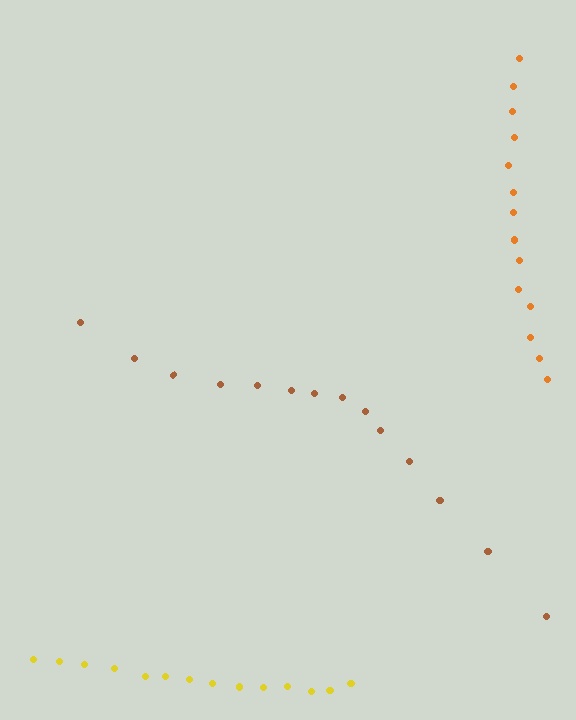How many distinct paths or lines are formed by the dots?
There are 3 distinct paths.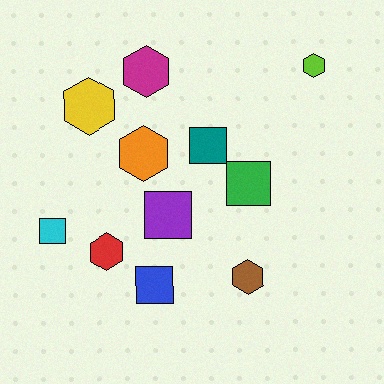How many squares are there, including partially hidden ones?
There are 5 squares.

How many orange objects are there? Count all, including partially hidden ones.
There is 1 orange object.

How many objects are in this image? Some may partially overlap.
There are 11 objects.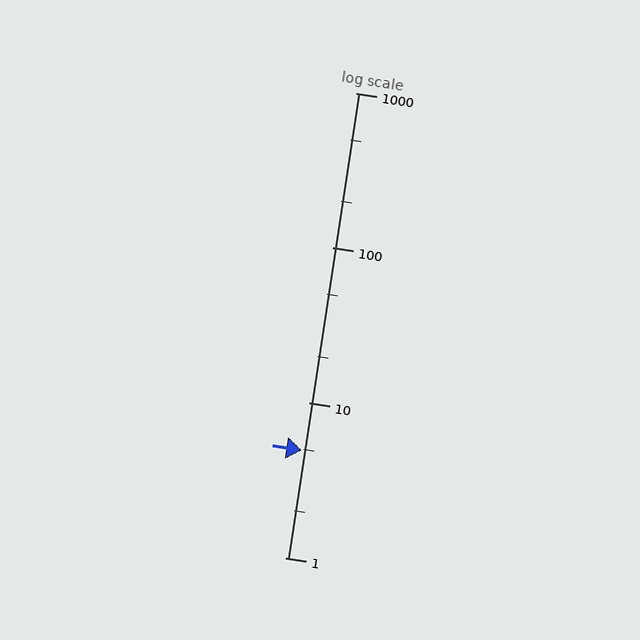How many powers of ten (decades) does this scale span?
The scale spans 3 decades, from 1 to 1000.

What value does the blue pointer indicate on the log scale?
The pointer indicates approximately 4.9.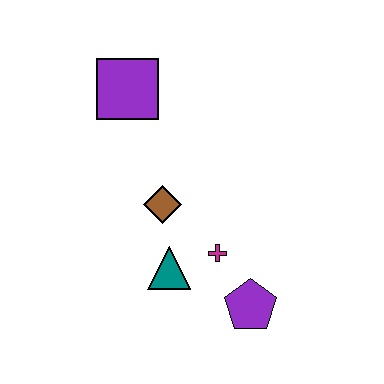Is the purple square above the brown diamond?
Yes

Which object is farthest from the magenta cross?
The purple square is farthest from the magenta cross.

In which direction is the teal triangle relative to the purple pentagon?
The teal triangle is to the left of the purple pentagon.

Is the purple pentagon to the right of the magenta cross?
Yes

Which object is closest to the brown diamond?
The teal triangle is closest to the brown diamond.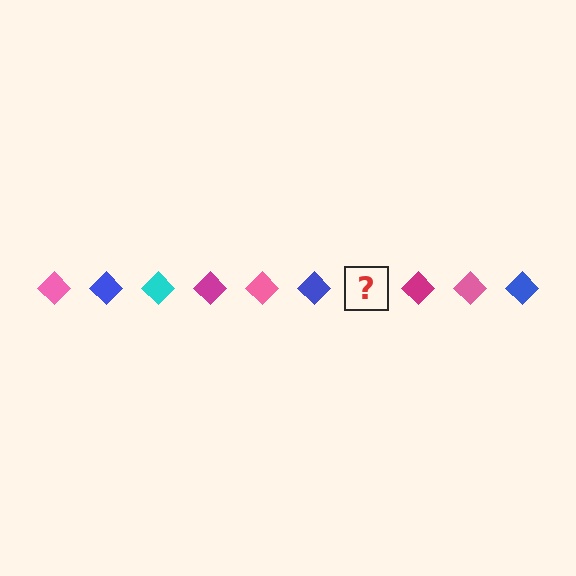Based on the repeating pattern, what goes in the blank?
The blank should be a cyan diamond.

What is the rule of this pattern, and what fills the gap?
The rule is that the pattern cycles through pink, blue, cyan, magenta diamonds. The gap should be filled with a cyan diamond.